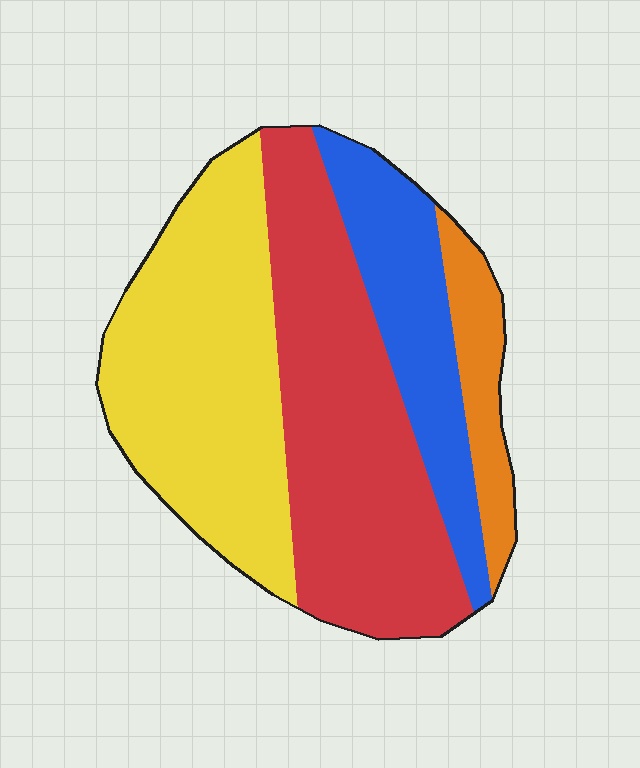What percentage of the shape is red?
Red takes up between a quarter and a half of the shape.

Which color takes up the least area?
Orange, at roughly 10%.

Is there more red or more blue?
Red.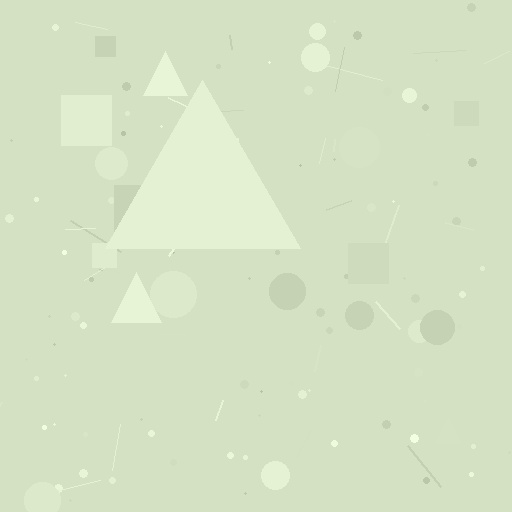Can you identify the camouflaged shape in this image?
The camouflaged shape is a triangle.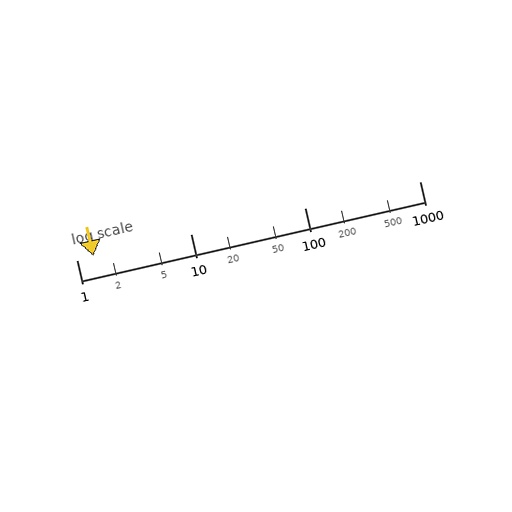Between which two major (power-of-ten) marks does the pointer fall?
The pointer is between 1 and 10.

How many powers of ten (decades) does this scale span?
The scale spans 3 decades, from 1 to 1000.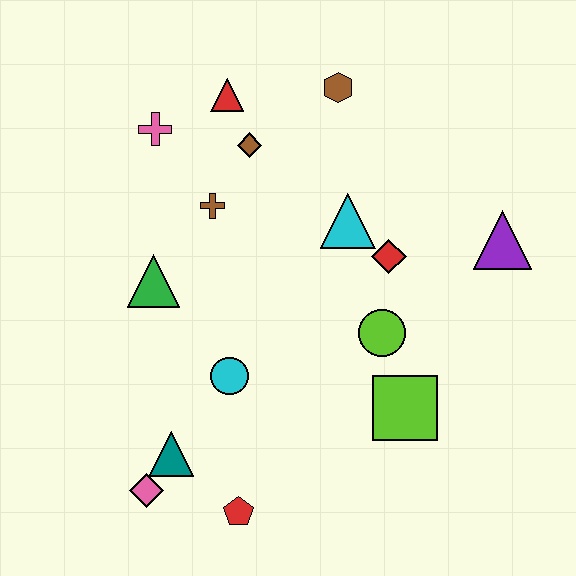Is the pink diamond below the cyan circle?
Yes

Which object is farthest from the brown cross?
The red pentagon is farthest from the brown cross.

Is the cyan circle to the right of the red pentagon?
No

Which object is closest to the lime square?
The lime circle is closest to the lime square.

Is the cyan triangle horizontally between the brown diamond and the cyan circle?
No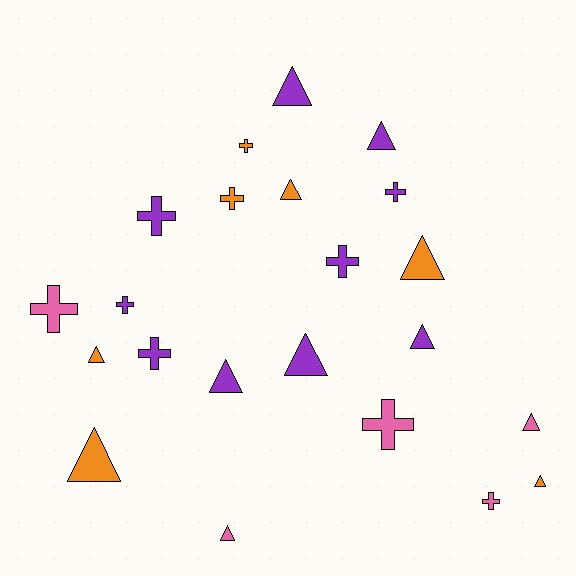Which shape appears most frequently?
Triangle, with 12 objects.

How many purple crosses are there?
There are 5 purple crosses.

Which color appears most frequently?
Purple, with 10 objects.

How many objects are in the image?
There are 22 objects.